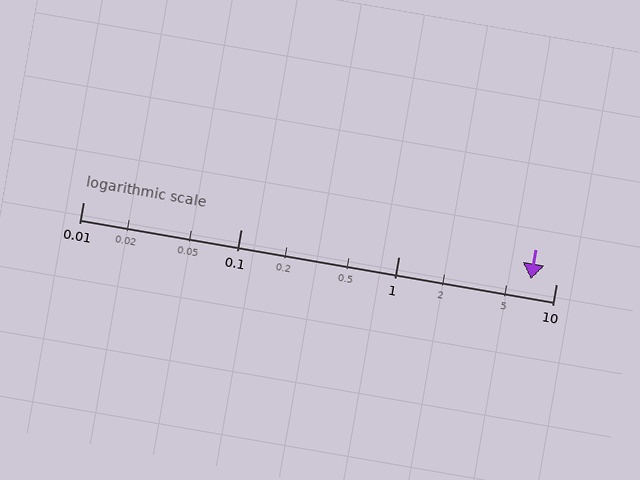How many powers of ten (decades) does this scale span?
The scale spans 3 decades, from 0.01 to 10.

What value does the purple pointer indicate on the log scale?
The pointer indicates approximately 6.9.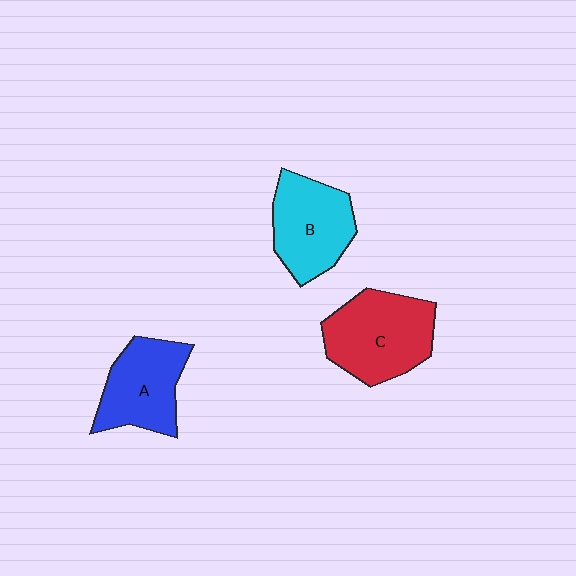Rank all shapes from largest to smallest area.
From largest to smallest: C (red), B (cyan), A (blue).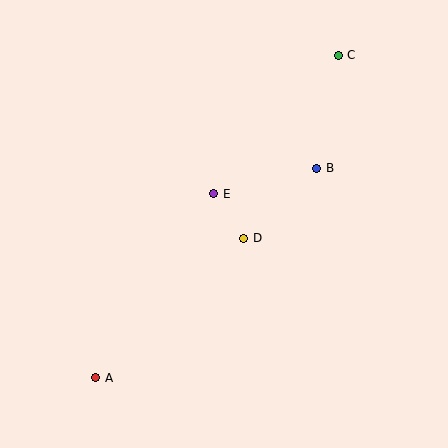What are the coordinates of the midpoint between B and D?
The midpoint between B and D is at (280, 203).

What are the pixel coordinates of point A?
Point A is at (96, 378).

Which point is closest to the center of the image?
Point D at (244, 238) is closest to the center.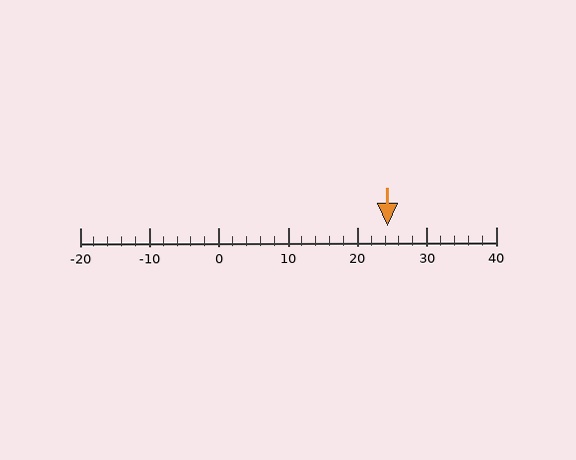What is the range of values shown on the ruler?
The ruler shows values from -20 to 40.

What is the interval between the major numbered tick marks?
The major tick marks are spaced 10 units apart.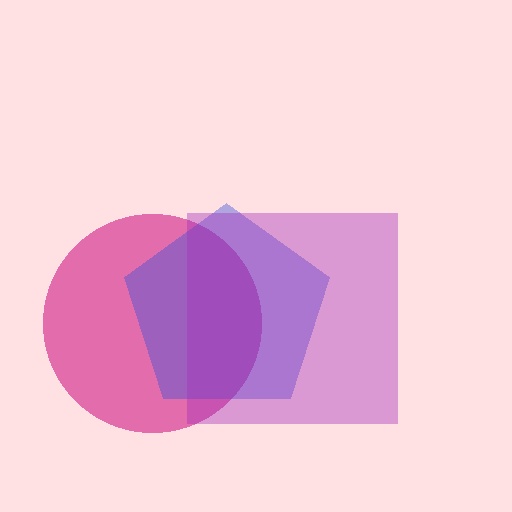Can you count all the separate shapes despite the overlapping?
Yes, there are 3 separate shapes.